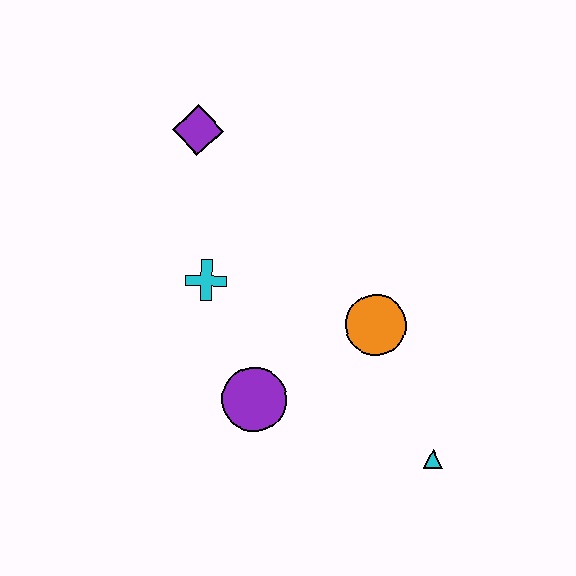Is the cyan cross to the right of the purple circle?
No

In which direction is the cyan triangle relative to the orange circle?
The cyan triangle is below the orange circle.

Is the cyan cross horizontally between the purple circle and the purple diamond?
Yes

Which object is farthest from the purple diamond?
The cyan triangle is farthest from the purple diamond.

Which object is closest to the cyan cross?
The purple circle is closest to the cyan cross.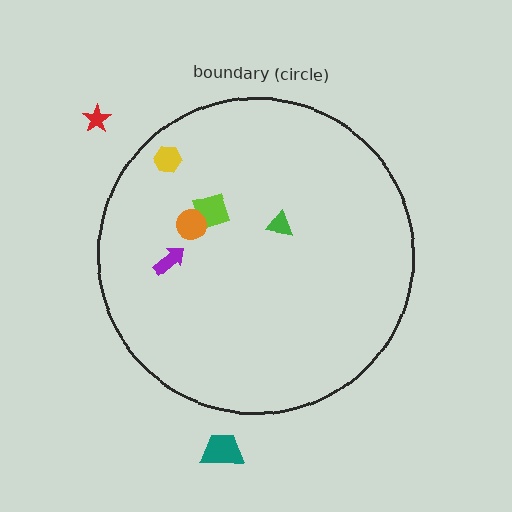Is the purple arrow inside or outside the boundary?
Inside.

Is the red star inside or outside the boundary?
Outside.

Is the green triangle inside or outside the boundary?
Inside.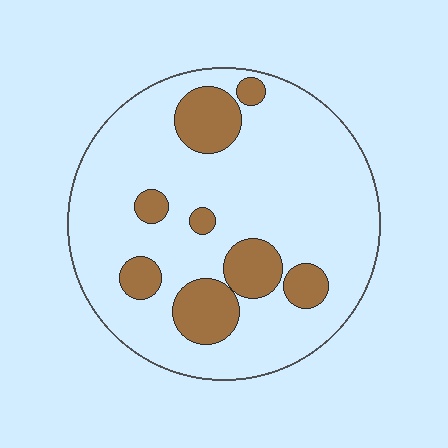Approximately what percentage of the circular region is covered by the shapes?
Approximately 20%.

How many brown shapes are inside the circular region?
8.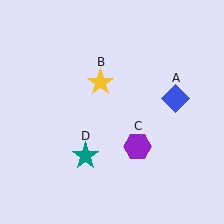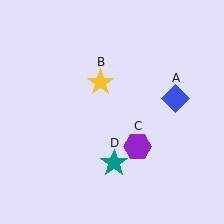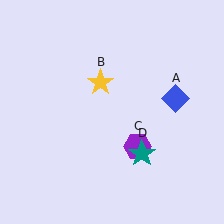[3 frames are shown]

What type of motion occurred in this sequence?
The teal star (object D) rotated counterclockwise around the center of the scene.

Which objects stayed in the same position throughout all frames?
Blue diamond (object A) and yellow star (object B) and purple hexagon (object C) remained stationary.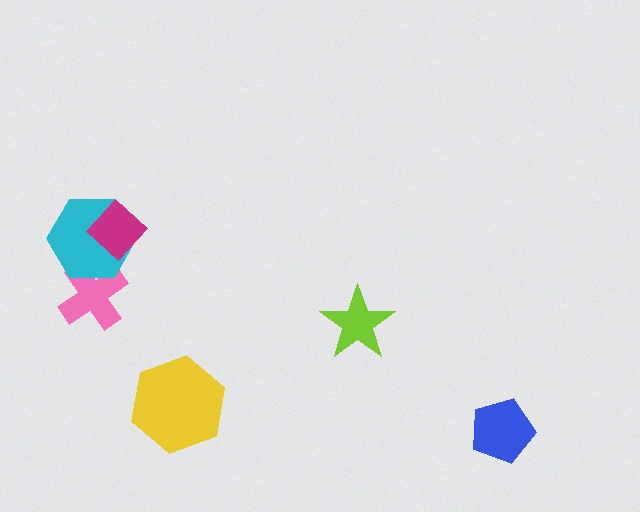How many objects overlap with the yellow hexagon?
0 objects overlap with the yellow hexagon.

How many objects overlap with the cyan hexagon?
2 objects overlap with the cyan hexagon.